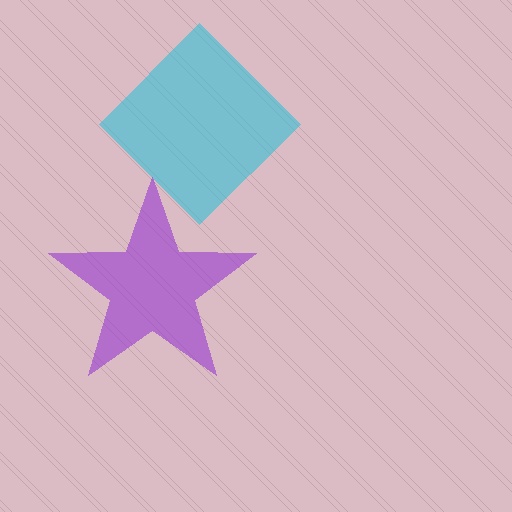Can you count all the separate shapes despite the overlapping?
Yes, there are 2 separate shapes.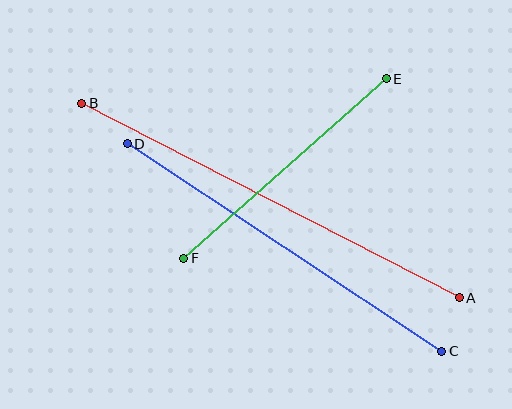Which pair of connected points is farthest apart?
Points A and B are farthest apart.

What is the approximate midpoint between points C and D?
The midpoint is at approximately (284, 248) pixels.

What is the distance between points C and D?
The distance is approximately 377 pixels.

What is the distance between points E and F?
The distance is approximately 270 pixels.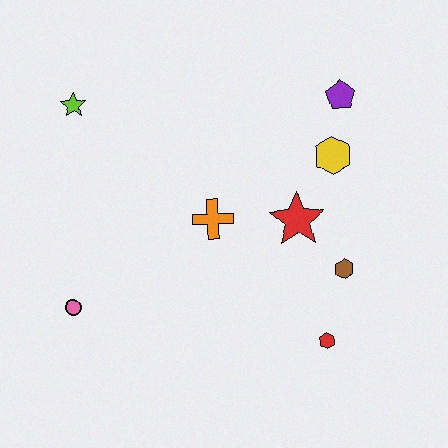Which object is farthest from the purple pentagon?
The pink circle is farthest from the purple pentagon.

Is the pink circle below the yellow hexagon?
Yes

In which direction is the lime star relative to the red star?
The lime star is to the left of the red star.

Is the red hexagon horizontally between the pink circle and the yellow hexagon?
Yes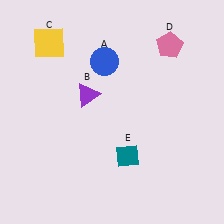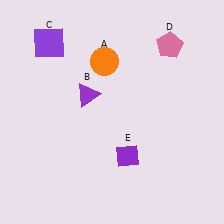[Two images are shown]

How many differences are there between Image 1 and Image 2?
There are 3 differences between the two images.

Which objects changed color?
A changed from blue to orange. C changed from yellow to purple. E changed from teal to purple.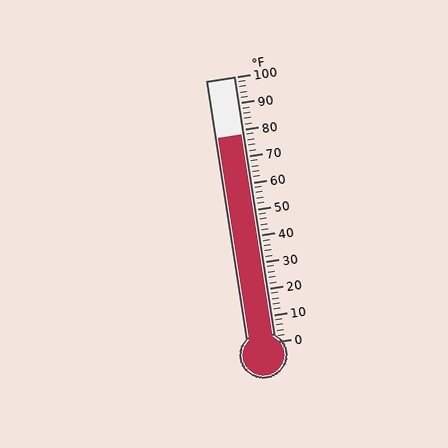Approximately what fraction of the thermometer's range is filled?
The thermometer is filled to approximately 80% of its range.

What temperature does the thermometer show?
The thermometer shows approximately 78°F.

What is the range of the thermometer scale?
The thermometer scale ranges from 0°F to 100°F.